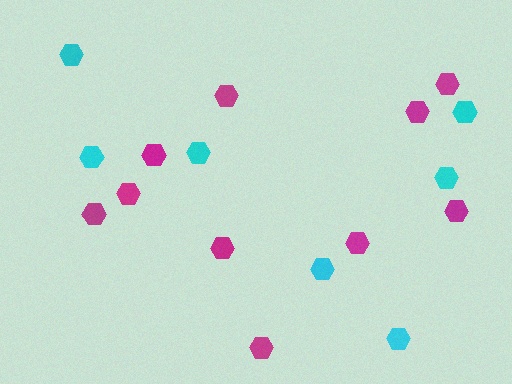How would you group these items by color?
There are 2 groups: one group of cyan hexagons (7) and one group of magenta hexagons (10).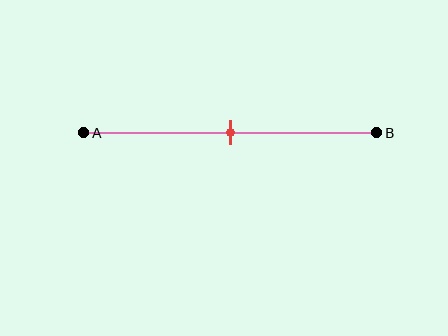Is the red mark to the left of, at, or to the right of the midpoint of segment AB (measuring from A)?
The red mark is approximately at the midpoint of segment AB.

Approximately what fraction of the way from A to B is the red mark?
The red mark is approximately 50% of the way from A to B.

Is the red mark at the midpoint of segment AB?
Yes, the mark is approximately at the midpoint.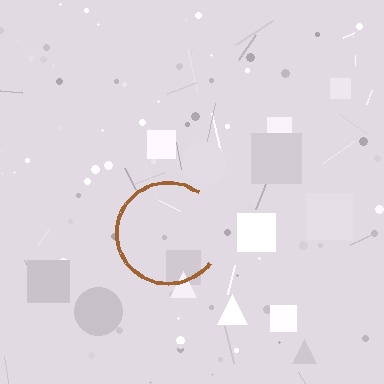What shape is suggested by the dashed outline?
The dashed outline suggests a circle.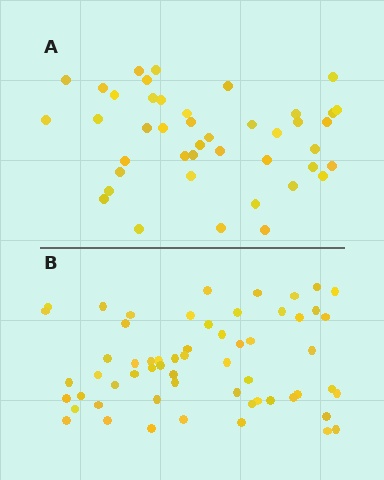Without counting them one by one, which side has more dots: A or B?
Region B (the bottom region) has more dots.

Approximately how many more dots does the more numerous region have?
Region B has approximately 15 more dots than region A.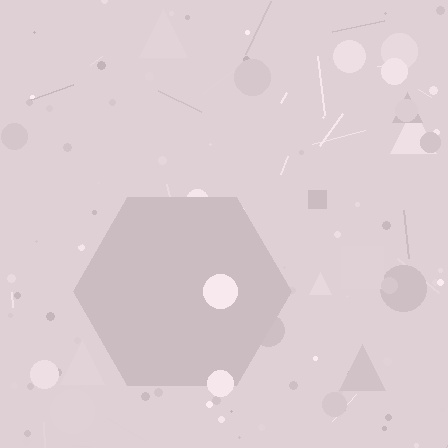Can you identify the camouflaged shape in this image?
The camouflaged shape is a hexagon.